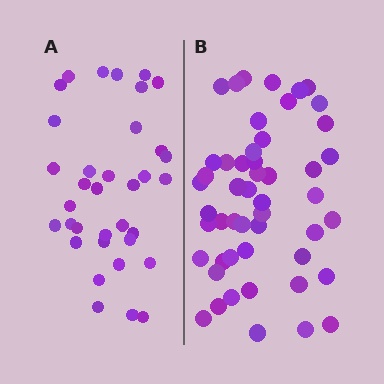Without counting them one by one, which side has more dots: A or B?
Region B (the right region) has more dots.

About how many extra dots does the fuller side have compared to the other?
Region B has approximately 15 more dots than region A.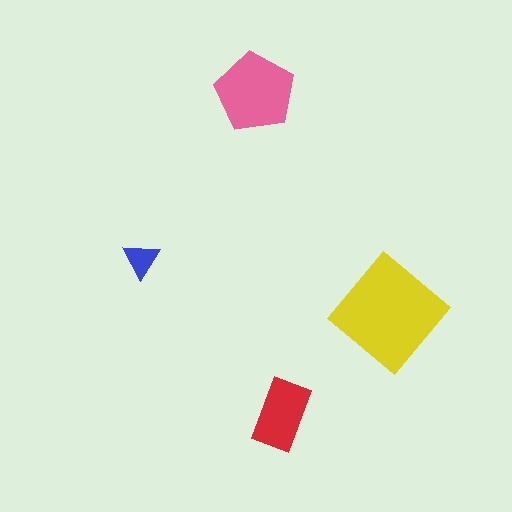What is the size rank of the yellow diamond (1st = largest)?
1st.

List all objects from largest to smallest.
The yellow diamond, the pink pentagon, the red rectangle, the blue triangle.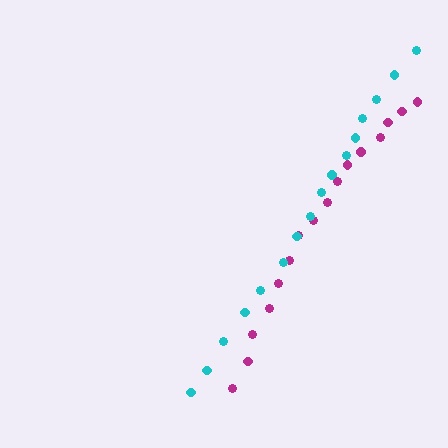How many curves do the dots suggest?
There are 2 distinct paths.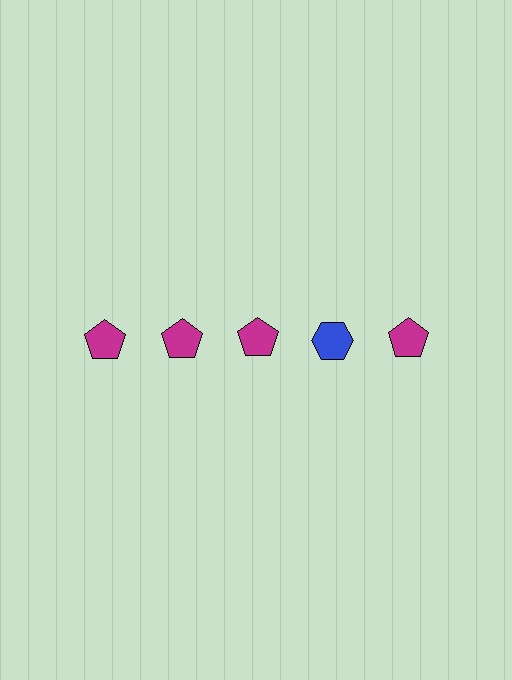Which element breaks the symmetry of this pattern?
The blue hexagon in the top row, second from right column breaks the symmetry. All other shapes are magenta pentagons.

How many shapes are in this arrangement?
There are 5 shapes arranged in a grid pattern.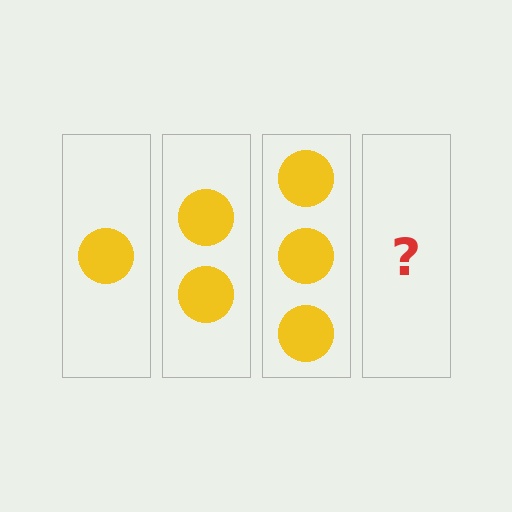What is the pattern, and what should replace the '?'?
The pattern is that each step adds one more circle. The '?' should be 4 circles.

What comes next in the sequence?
The next element should be 4 circles.